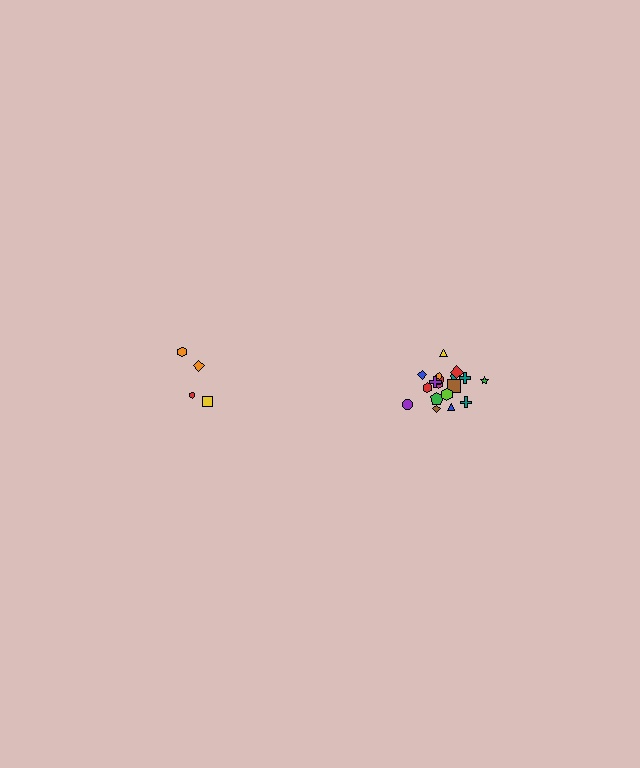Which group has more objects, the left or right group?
The right group.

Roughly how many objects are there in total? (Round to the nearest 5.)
Roughly 20 objects in total.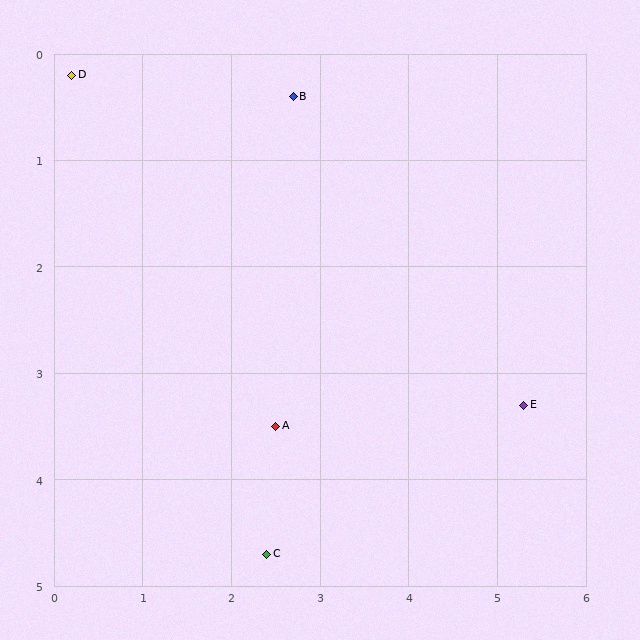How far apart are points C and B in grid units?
Points C and B are about 4.3 grid units apart.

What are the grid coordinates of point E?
Point E is at approximately (5.3, 3.3).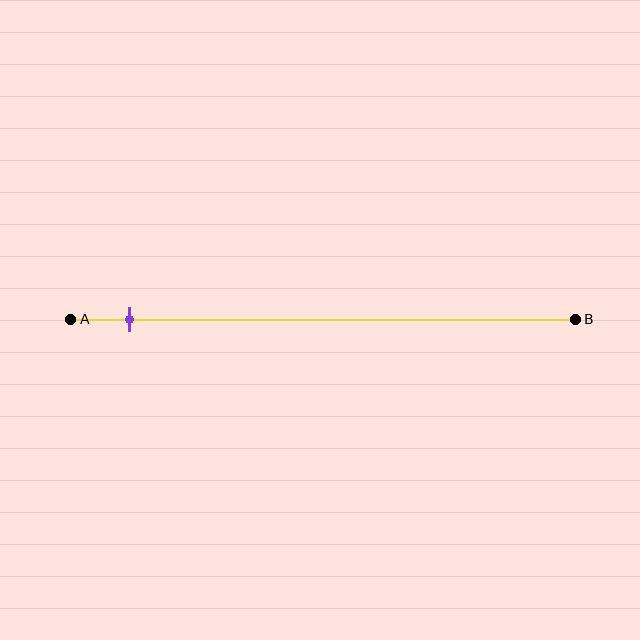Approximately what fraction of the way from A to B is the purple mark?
The purple mark is approximately 10% of the way from A to B.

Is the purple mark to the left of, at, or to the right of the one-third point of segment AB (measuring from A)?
The purple mark is to the left of the one-third point of segment AB.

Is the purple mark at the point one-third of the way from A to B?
No, the mark is at about 10% from A, not at the 33% one-third point.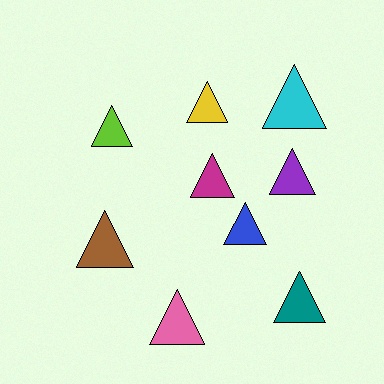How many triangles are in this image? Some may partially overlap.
There are 9 triangles.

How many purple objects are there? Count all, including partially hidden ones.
There is 1 purple object.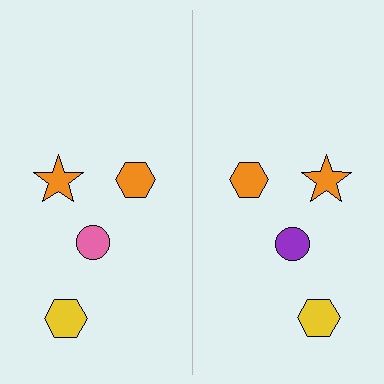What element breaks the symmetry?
The purple circle on the right side breaks the symmetry — its mirror counterpart is pink.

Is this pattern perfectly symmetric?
No, the pattern is not perfectly symmetric. The purple circle on the right side breaks the symmetry — its mirror counterpart is pink.